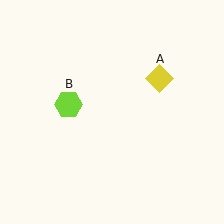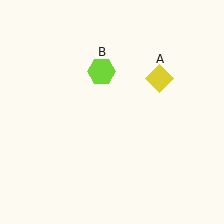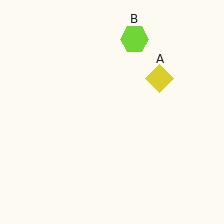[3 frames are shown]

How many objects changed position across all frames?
1 object changed position: lime hexagon (object B).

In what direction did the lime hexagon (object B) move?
The lime hexagon (object B) moved up and to the right.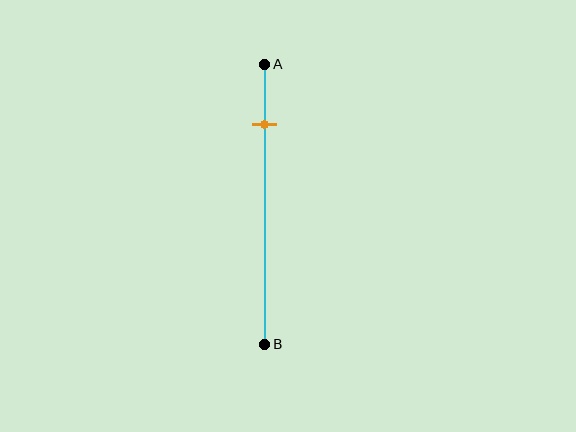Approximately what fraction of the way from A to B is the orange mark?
The orange mark is approximately 20% of the way from A to B.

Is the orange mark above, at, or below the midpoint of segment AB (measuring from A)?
The orange mark is above the midpoint of segment AB.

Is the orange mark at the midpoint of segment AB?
No, the mark is at about 20% from A, not at the 50% midpoint.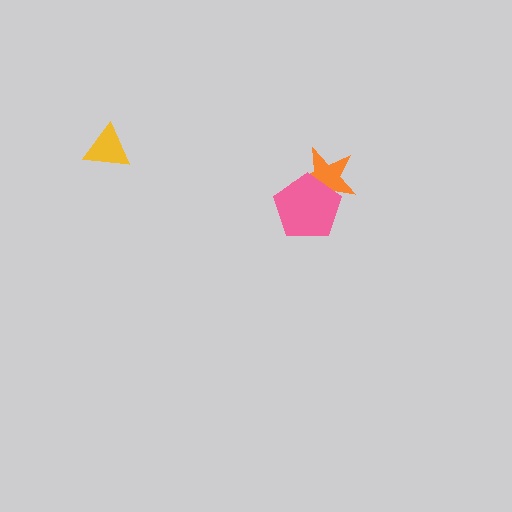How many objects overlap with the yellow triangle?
0 objects overlap with the yellow triangle.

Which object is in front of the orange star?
The pink pentagon is in front of the orange star.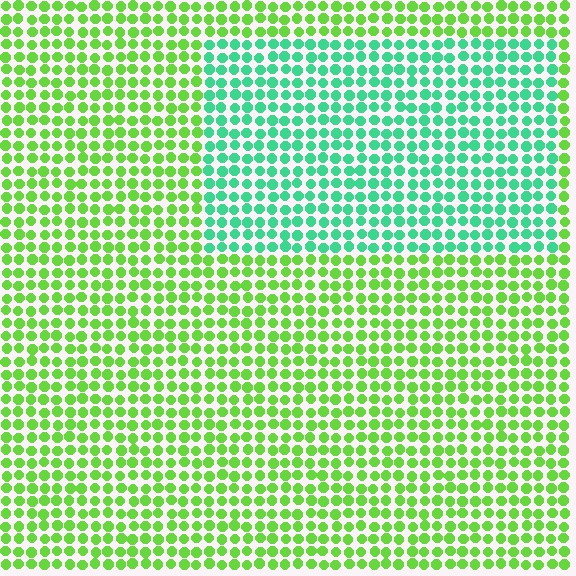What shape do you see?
I see a rectangle.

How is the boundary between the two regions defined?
The boundary is defined purely by a slight shift in hue (about 49 degrees). Spacing, size, and orientation are identical on both sides.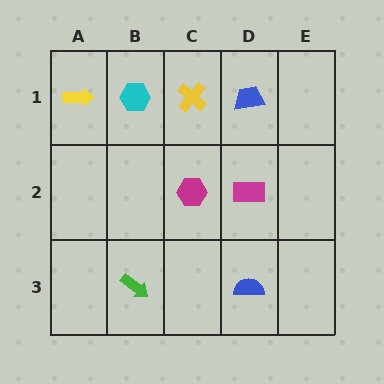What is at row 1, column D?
A blue trapezoid.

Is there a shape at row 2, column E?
No, that cell is empty.